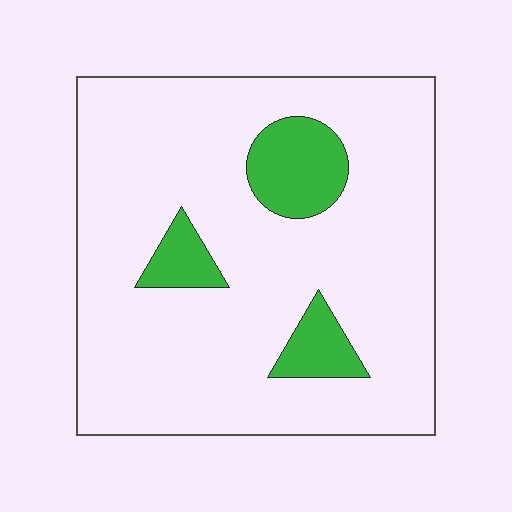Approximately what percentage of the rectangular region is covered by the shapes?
Approximately 15%.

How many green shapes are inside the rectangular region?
3.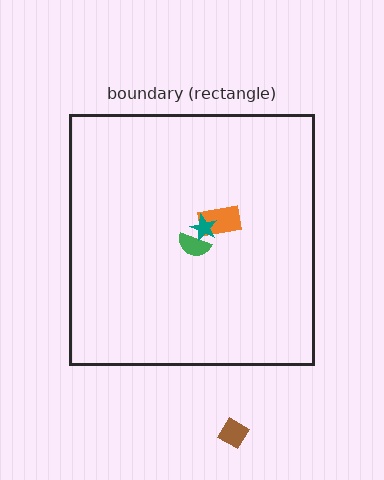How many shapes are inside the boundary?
3 inside, 1 outside.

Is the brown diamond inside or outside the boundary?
Outside.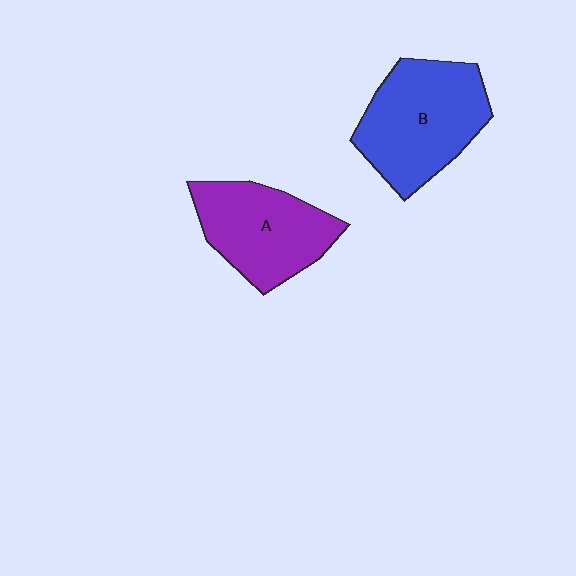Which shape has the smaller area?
Shape A (purple).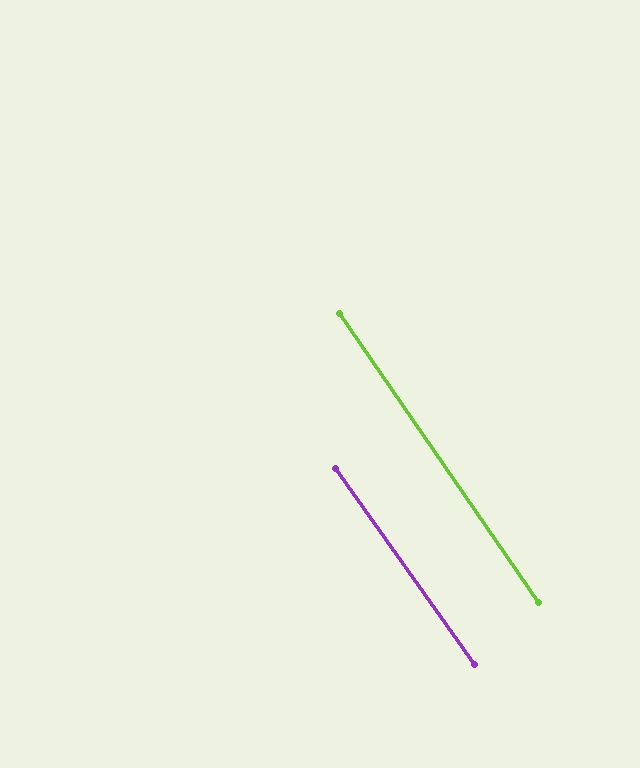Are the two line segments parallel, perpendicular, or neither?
Parallel — their directions differ by only 0.7°.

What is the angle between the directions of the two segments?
Approximately 1 degree.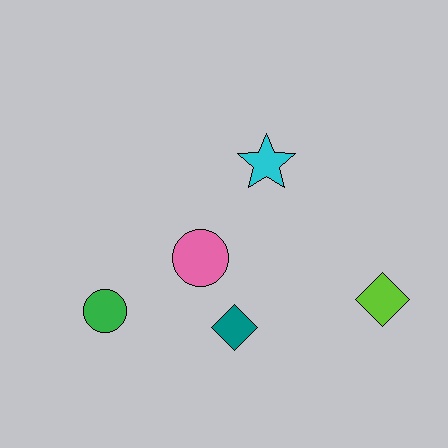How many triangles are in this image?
There are no triangles.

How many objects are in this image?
There are 5 objects.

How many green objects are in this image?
There is 1 green object.